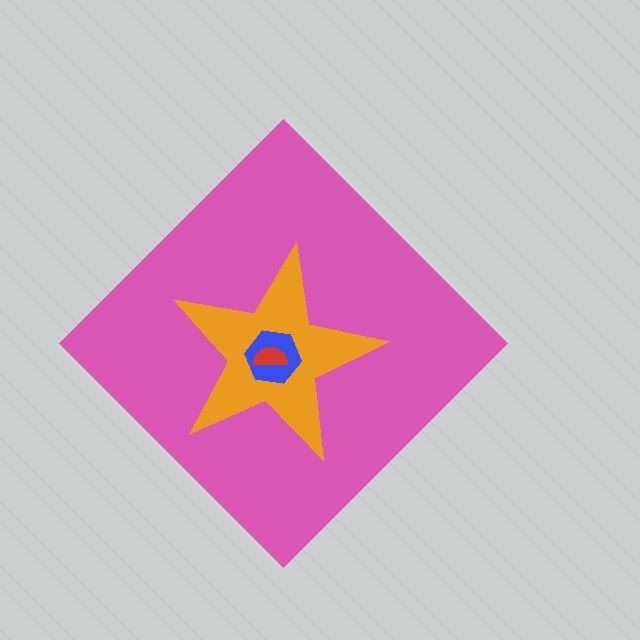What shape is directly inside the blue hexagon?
The red semicircle.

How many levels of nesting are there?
4.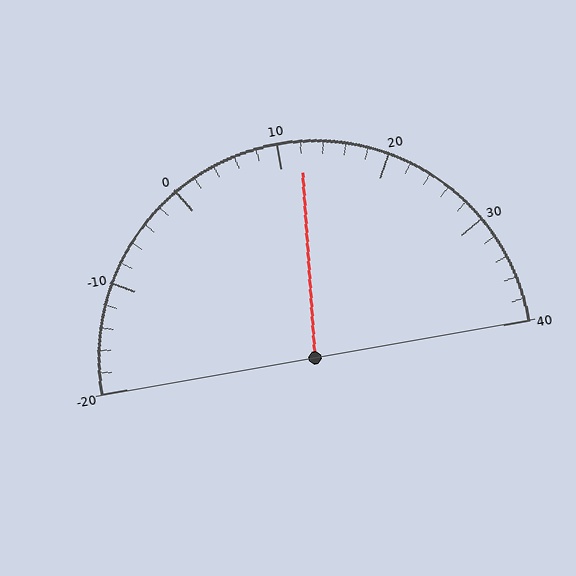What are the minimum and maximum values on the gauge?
The gauge ranges from -20 to 40.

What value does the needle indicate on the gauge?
The needle indicates approximately 12.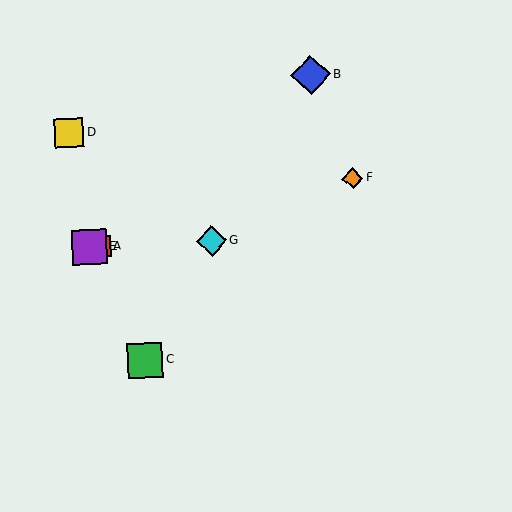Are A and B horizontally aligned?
No, A is at y≈247 and B is at y≈75.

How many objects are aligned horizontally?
3 objects (A, E, G) are aligned horizontally.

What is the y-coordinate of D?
Object D is at y≈133.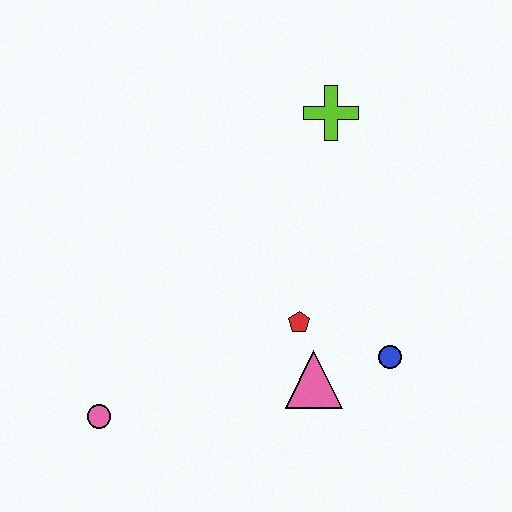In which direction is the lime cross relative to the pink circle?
The lime cross is above the pink circle.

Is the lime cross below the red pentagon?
No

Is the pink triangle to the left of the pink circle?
No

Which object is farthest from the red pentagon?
The pink circle is farthest from the red pentagon.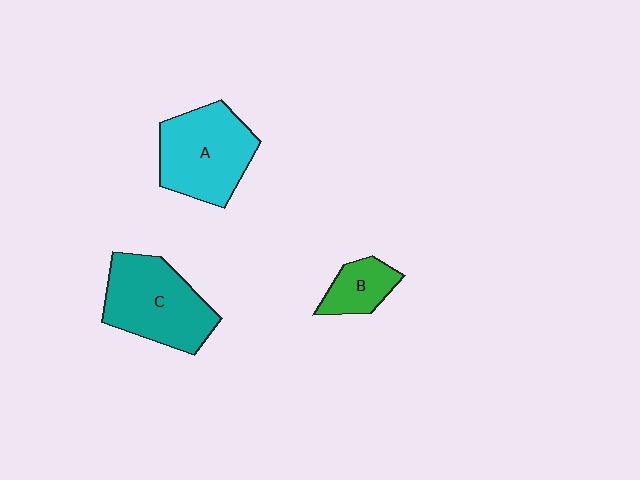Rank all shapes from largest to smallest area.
From largest to smallest: C (teal), A (cyan), B (green).